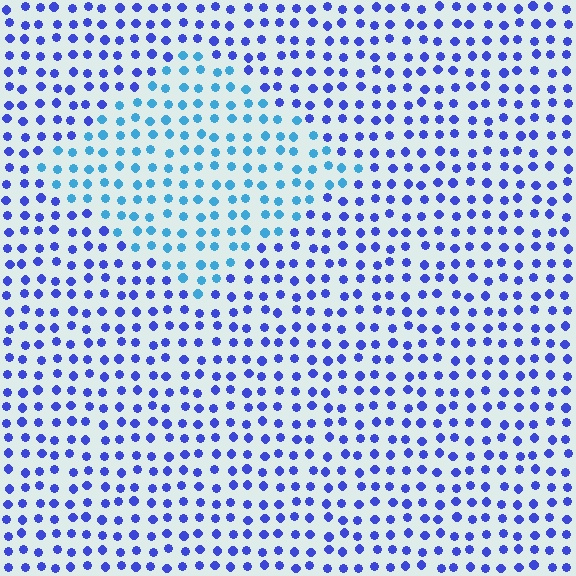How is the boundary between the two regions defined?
The boundary is defined purely by a slight shift in hue (about 38 degrees). Spacing, size, and orientation are identical on both sides.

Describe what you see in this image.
The image is filled with small blue elements in a uniform arrangement. A diamond-shaped region is visible where the elements are tinted to a slightly different hue, forming a subtle color boundary.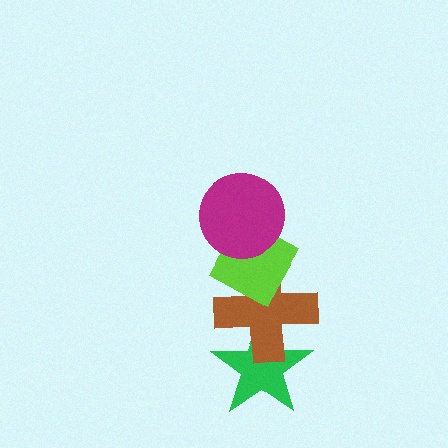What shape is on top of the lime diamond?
The magenta circle is on top of the lime diamond.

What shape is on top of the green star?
The brown cross is on top of the green star.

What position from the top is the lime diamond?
The lime diamond is 2nd from the top.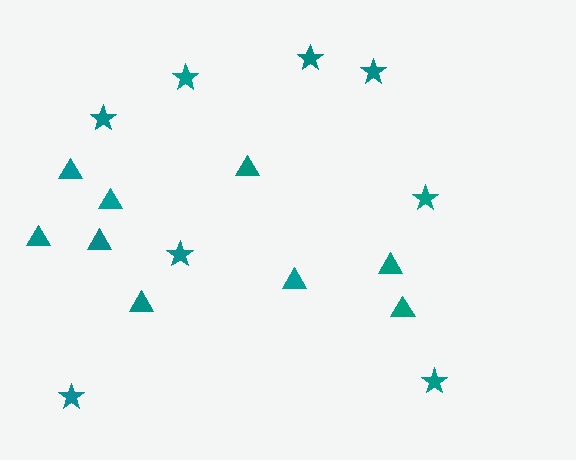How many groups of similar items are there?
There are 2 groups: one group of stars (8) and one group of triangles (9).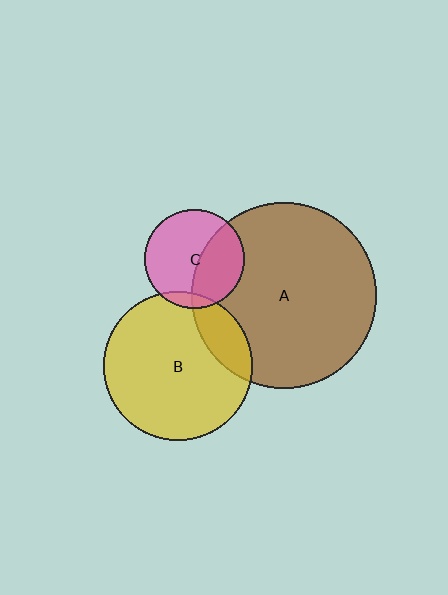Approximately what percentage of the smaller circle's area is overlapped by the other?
Approximately 10%.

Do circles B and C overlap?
Yes.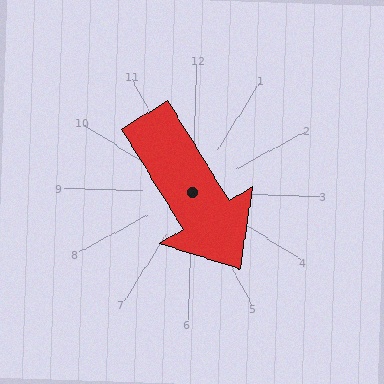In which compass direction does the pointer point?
Southeast.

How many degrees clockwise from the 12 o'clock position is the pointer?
Approximately 146 degrees.